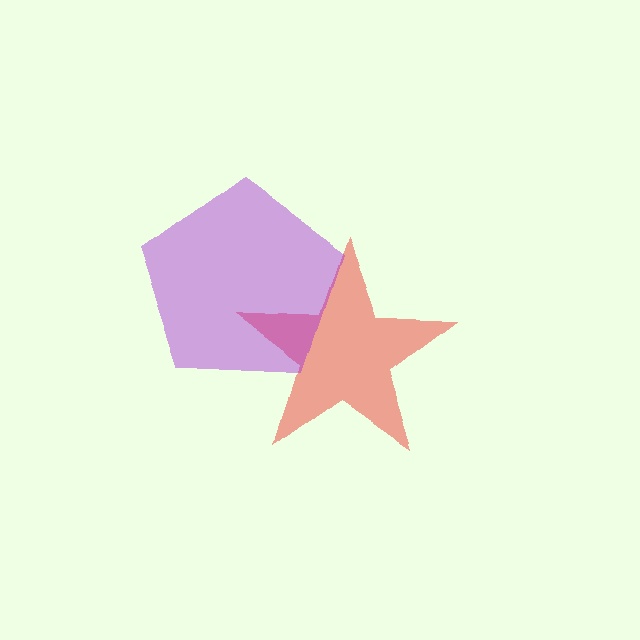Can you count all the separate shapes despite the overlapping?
Yes, there are 2 separate shapes.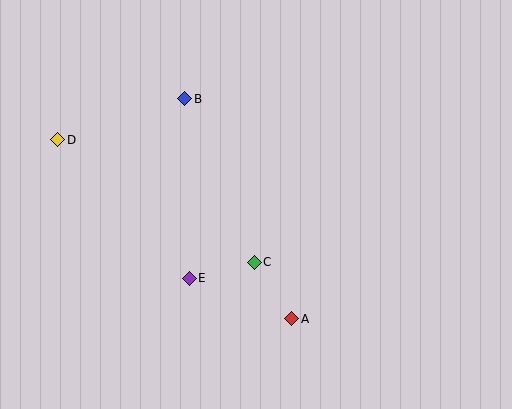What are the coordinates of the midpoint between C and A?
The midpoint between C and A is at (273, 290).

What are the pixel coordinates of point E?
Point E is at (189, 278).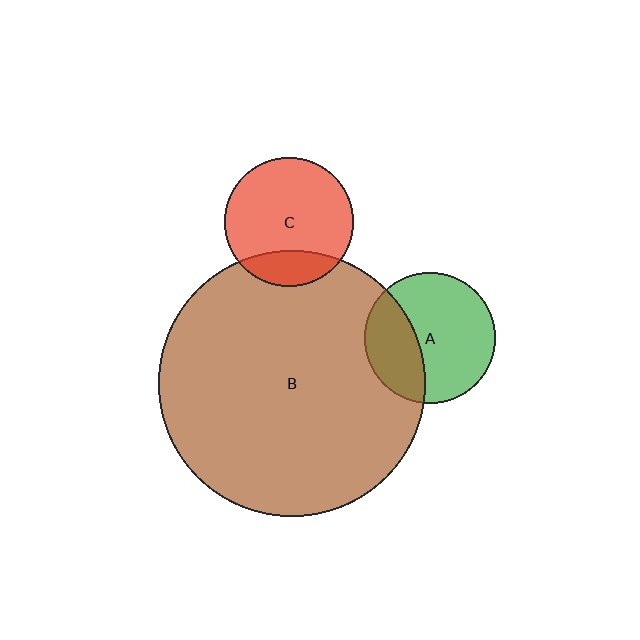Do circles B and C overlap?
Yes.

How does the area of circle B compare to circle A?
Approximately 4.2 times.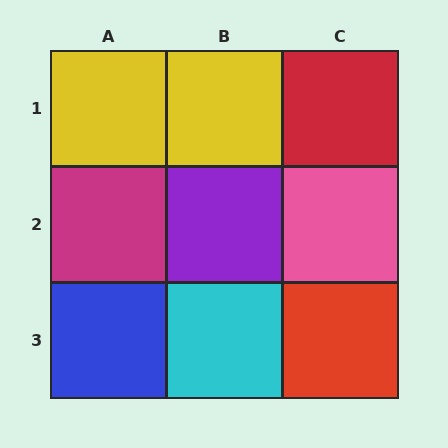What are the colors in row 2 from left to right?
Magenta, purple, pink.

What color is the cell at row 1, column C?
Red.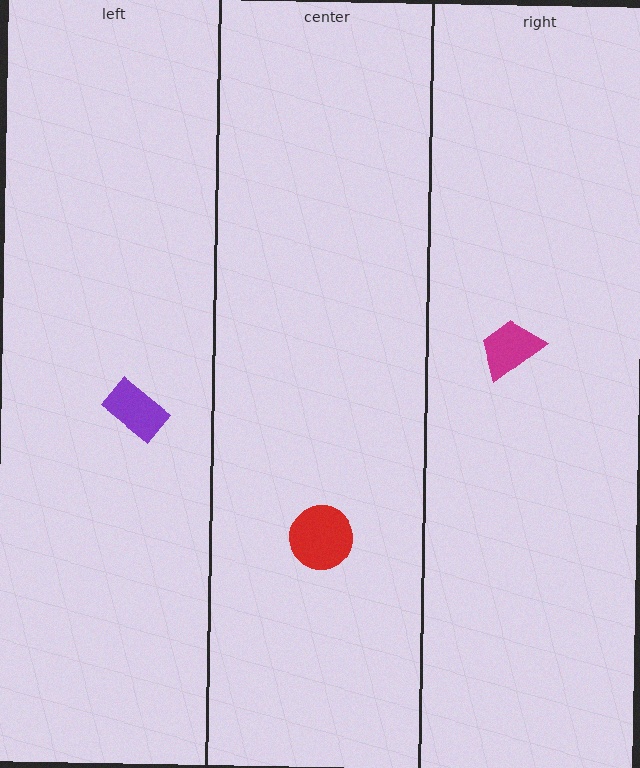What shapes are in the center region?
The red circle.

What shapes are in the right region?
The magenta trapezoid.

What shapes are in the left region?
The purple rectangle.